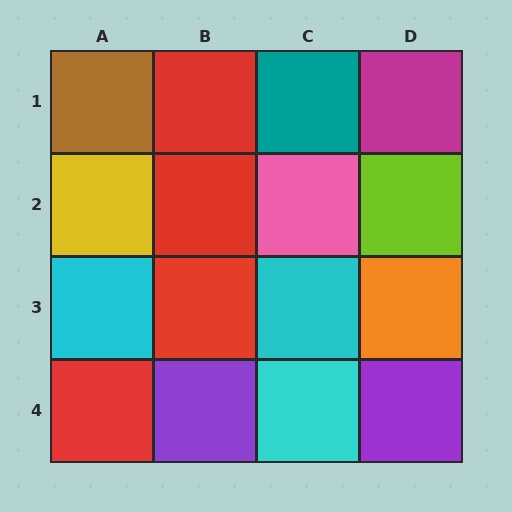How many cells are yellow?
1 cell is yellow.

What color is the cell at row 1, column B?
Red.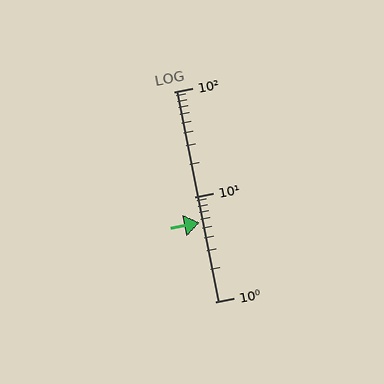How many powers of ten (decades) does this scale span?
The scale spans 2 decades, from 1 to 100.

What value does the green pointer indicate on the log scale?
The pointer indicates approximately 5.6.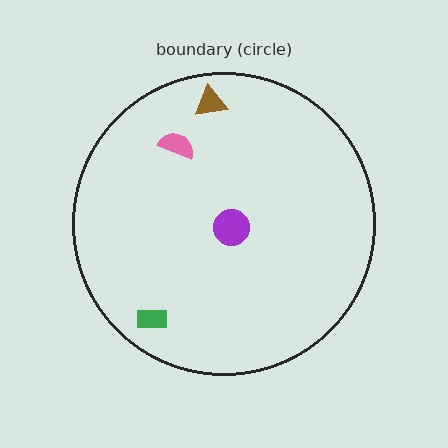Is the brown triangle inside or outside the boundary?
Inside.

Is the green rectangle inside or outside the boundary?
Inside.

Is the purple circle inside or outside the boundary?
Inside.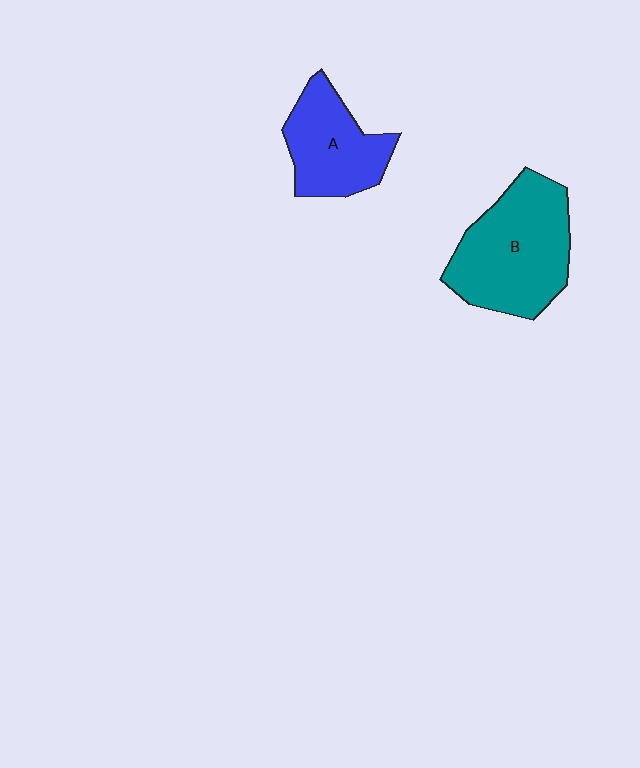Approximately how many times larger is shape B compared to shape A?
Approximately 1.5 times.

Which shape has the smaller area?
Shape A (blue).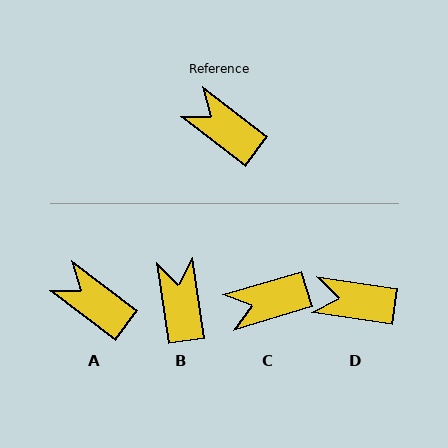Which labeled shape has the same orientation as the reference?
A.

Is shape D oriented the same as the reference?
No, it is off by about 29 degrees.